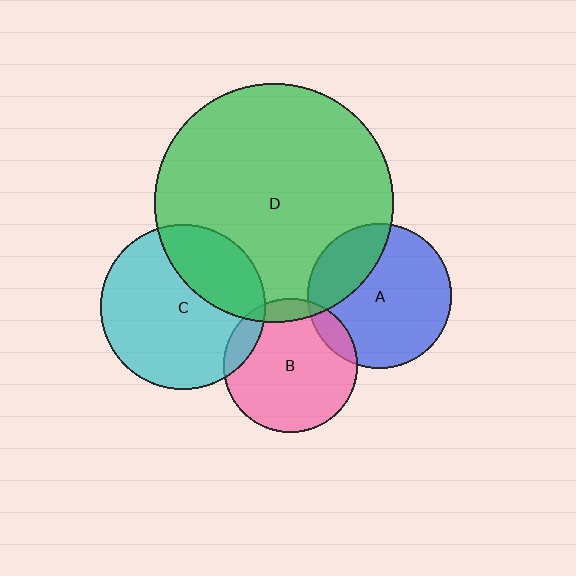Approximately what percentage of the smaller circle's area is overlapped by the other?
Approximately 30%.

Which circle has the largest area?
Circle D (green).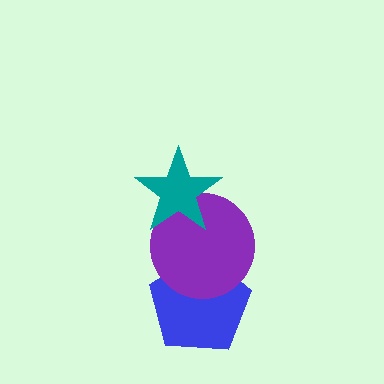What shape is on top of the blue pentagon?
The purple circle is on top of the blue pentagon.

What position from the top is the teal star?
The teal star is 1st from the top.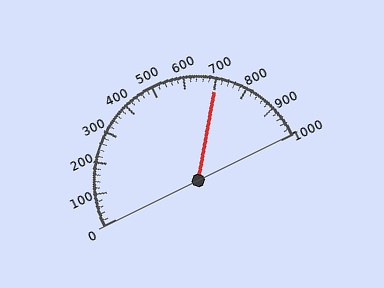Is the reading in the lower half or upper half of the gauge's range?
The reading is in the upper half of the range (0 to 1000).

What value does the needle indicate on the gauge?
The needle indicates approximately 700.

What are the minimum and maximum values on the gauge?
The gauge ranges from 0 to 1000.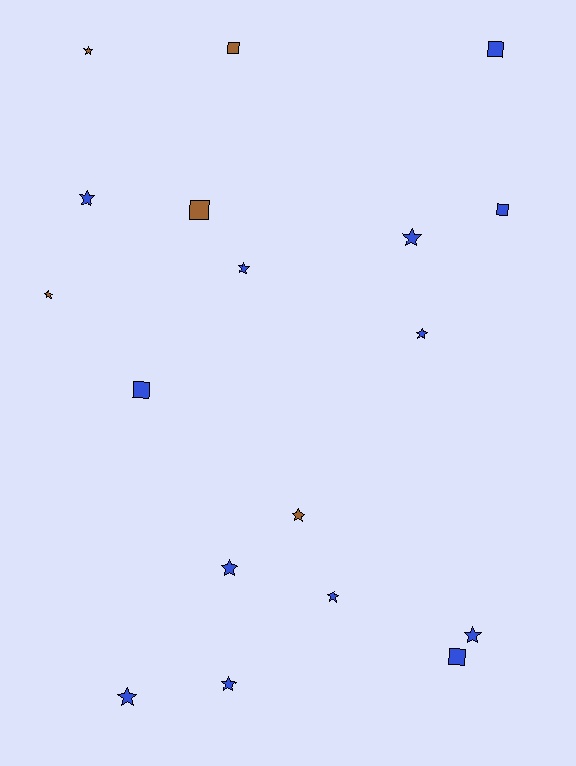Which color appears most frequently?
Blue, with 13 objects.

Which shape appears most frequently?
Star, with 12 objects.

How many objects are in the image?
There are 18 objects.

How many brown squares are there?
There are 2 brown squares.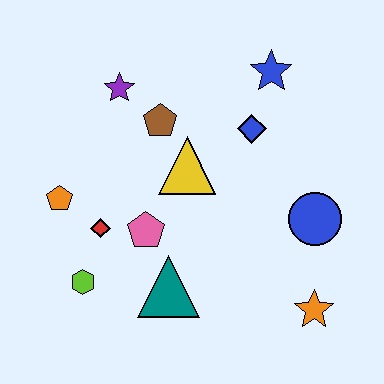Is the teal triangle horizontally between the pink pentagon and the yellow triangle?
Yes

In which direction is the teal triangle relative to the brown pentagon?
The teal triangle is below the brown pentagon.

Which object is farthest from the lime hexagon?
The blue star is farthest from the lime hexagon.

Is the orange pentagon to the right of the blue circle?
No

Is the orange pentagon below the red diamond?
No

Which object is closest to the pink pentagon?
The red diamond is closest to the pink pentagon.